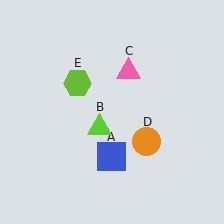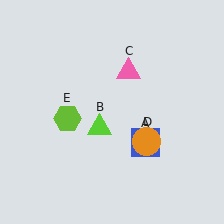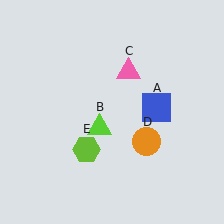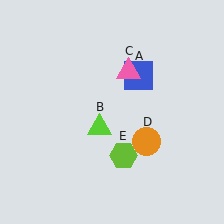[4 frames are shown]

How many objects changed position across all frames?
2 objects changed position: blue square (object A), lime hexagon (object E).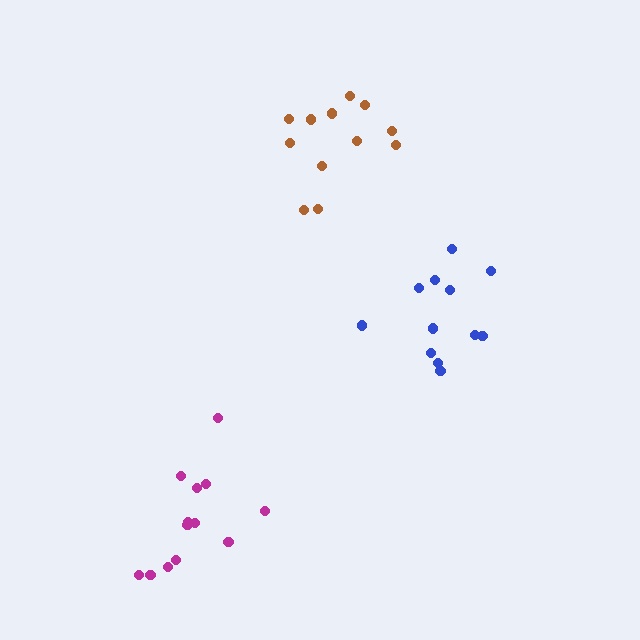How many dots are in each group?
Group 1: 13 dots, Group 2: 13 dots, Group 3: 12 dots (38 total).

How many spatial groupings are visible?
There are 3 spatial groupings.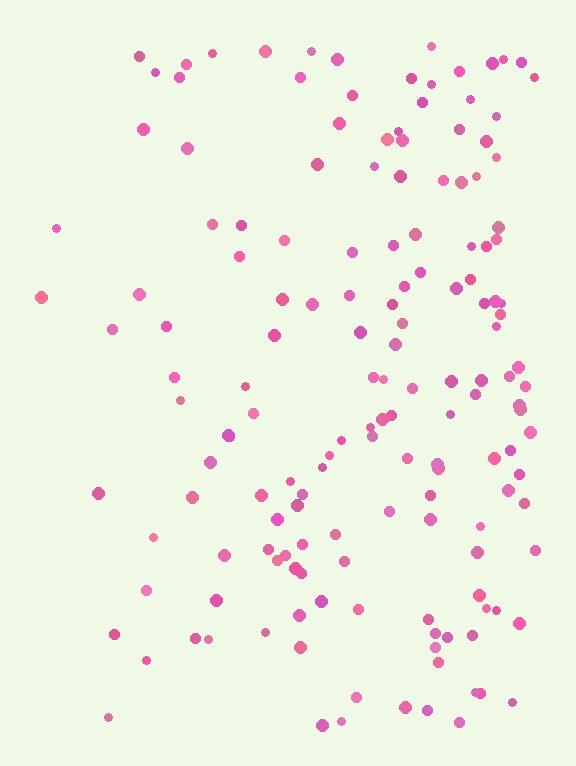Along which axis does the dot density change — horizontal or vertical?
Horizontal.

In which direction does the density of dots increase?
From left to right, with the right side densest.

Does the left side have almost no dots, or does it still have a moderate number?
Still a moderate number, just noticeably fewer than the right.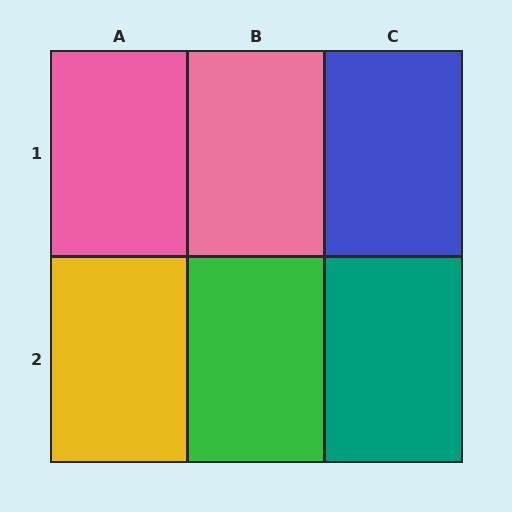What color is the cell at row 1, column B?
Pink.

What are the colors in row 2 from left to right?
Yellow, green, teal.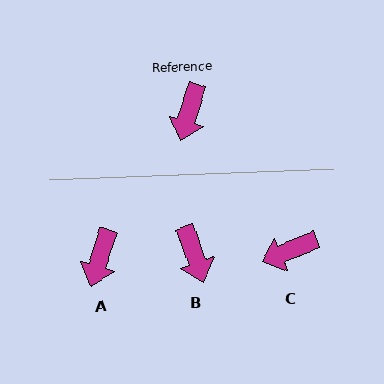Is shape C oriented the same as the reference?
No, it is off by about 50 degrees.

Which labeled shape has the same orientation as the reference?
A.